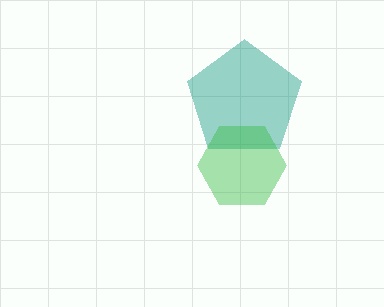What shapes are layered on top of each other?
The layered shapes are: a teal pentagon, a green hexagon.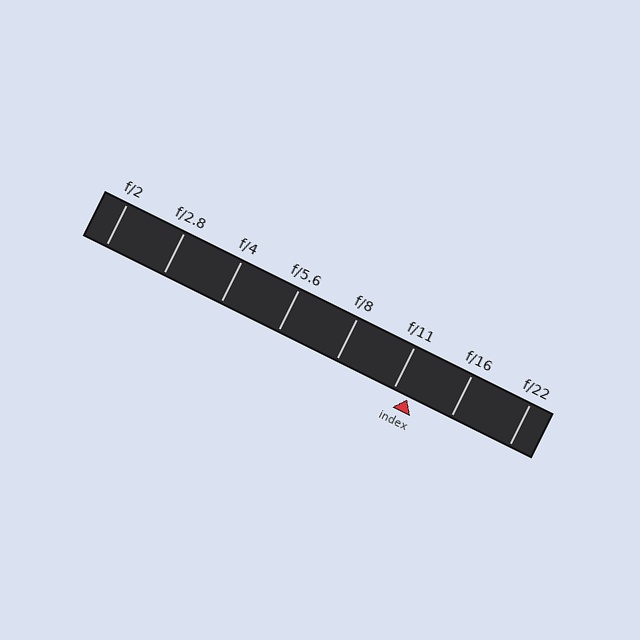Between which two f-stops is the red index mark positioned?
The index mark is between f/11 and f/16.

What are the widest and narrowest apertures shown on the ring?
The widest aperture shown is f/2 and the narrowest is f/22.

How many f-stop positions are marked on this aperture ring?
There are 8 f-stop positions marked.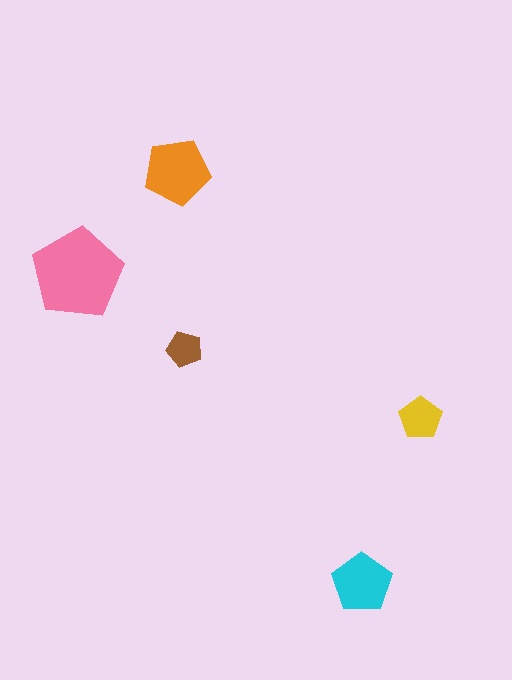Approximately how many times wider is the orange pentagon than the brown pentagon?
About 2 times wider.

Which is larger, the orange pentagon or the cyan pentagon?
The orange one.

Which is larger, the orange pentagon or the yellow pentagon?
The orange one.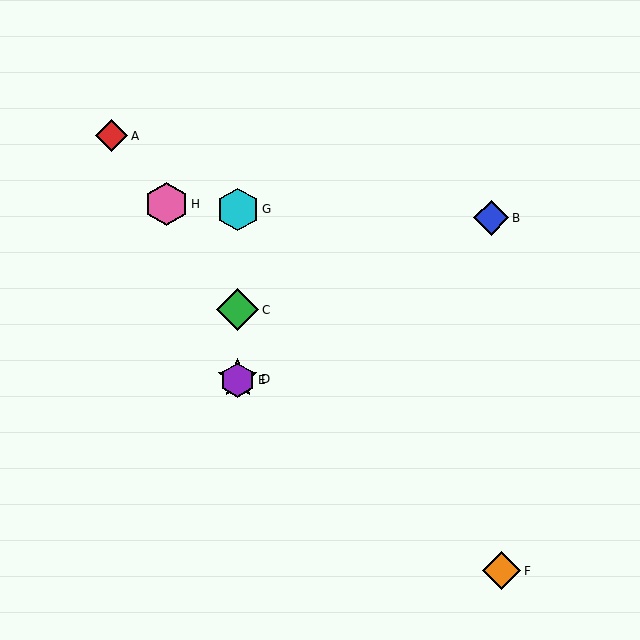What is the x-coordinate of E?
Object E is at x≈238.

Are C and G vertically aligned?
Yes, both are at x≈238.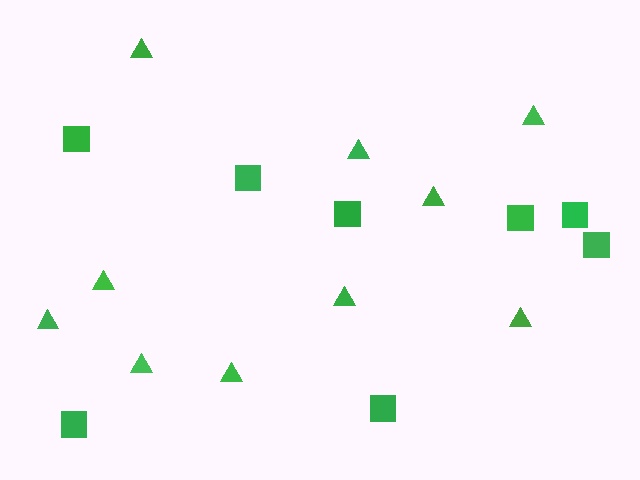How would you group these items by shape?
There are 2 groups: one group of squares (8) and one group of triangles (10).